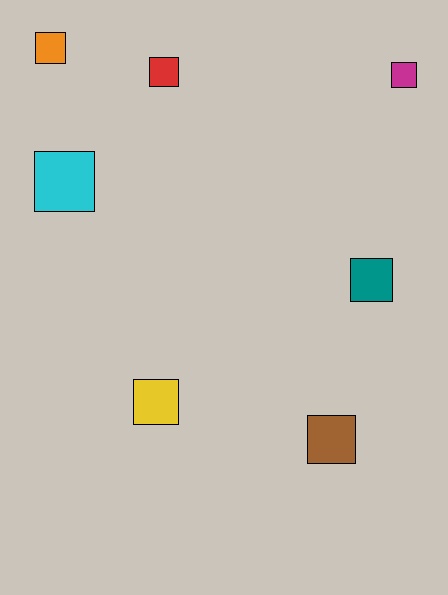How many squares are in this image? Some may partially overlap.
There are 7 squares.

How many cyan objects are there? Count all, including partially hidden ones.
There is 1 cyan object.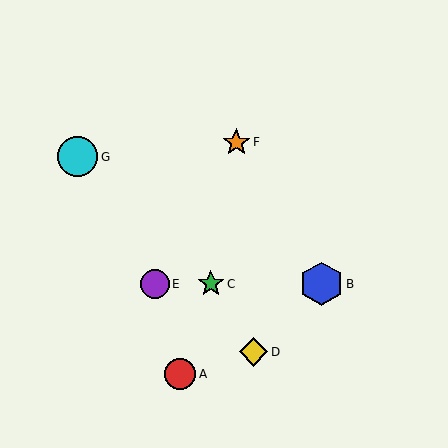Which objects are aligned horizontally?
Objects B, C, E are aligned horizontally.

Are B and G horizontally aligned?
No, B is at y≈284 and G is at y≈157.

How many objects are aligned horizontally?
3 objects (B, C, E) are aligned horizontally.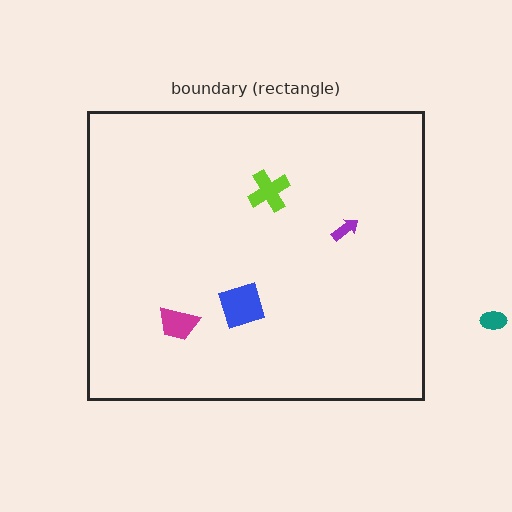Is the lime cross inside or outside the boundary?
Inside.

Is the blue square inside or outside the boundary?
Inside.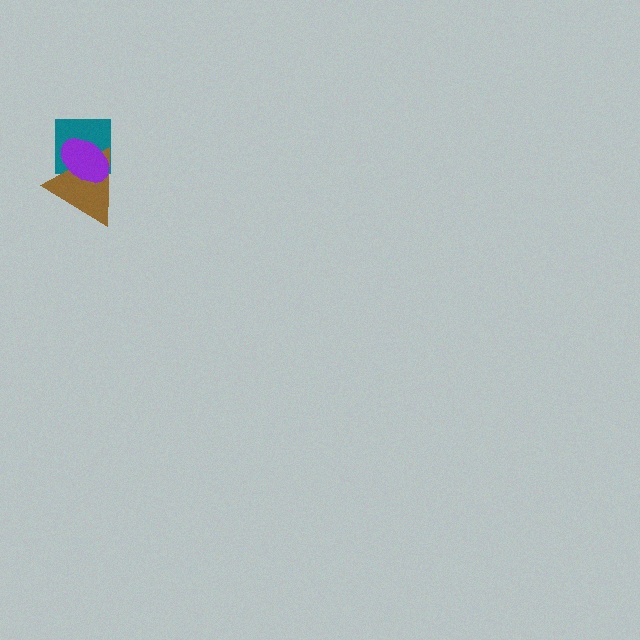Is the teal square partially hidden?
Yes, it is partially covered by another shape.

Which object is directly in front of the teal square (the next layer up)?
The brown triangle is directly in front of the teal square.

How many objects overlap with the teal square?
2 objects overlap with the teal square.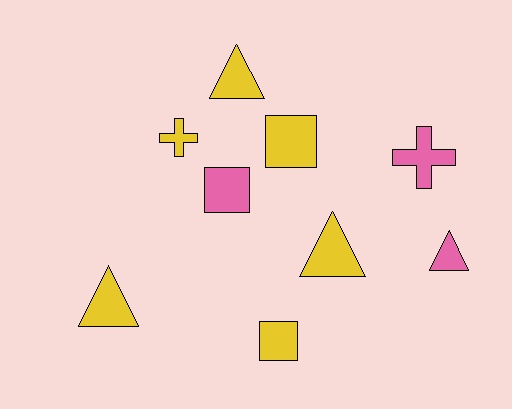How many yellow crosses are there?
There is 1 yellow cross.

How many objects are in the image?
There are 9 objects.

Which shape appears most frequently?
Triangle, with 4 objects.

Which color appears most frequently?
Yellow, with 6 objects.